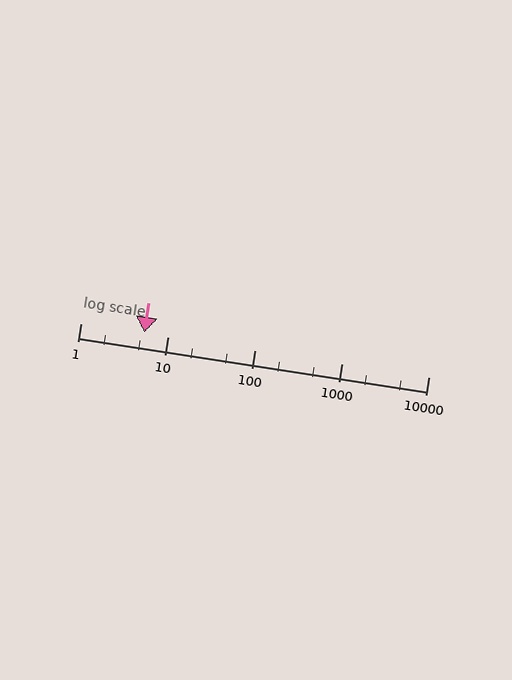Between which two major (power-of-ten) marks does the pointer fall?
The pointer is between 1 and 10.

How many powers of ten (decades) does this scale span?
The scale spans 4 decades, from 1 to 10000.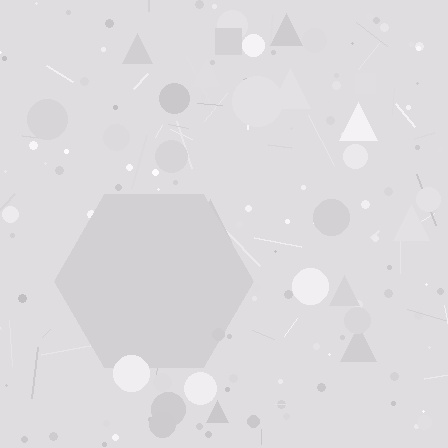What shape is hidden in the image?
A hexagon is hidden in the image.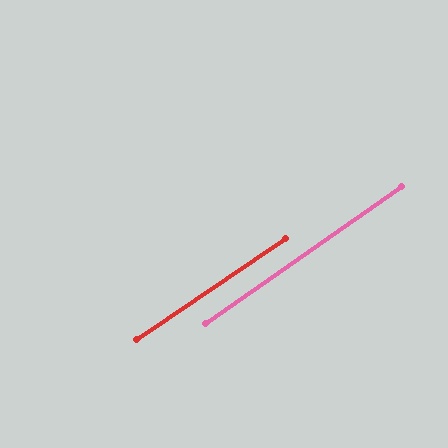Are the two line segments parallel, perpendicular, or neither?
Parallel — their directions differ by only 0.7°.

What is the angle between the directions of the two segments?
Approximately 1 degree.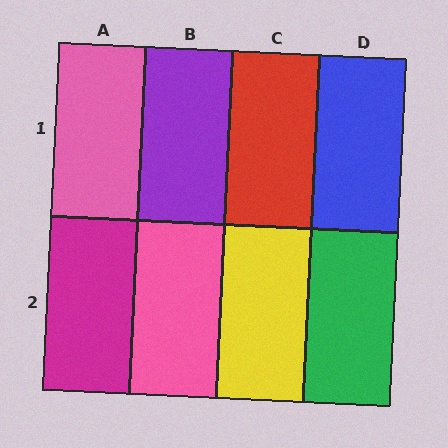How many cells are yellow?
1 cell is yellow.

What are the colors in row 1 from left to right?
Pink, purple, red, blue.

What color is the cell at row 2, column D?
Green.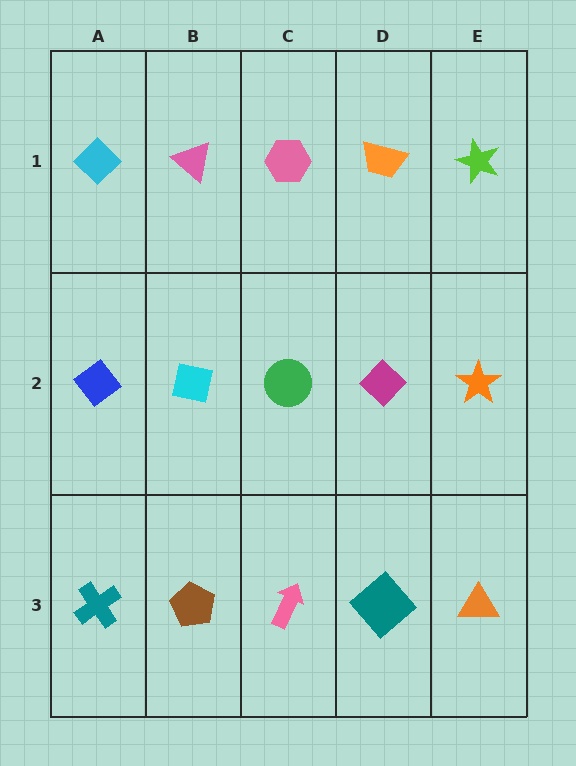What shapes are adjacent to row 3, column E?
An orange star (row 2, column E), a teal diamond (row 3, column D).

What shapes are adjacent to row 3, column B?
A cyan square (row 2, column B), a teal cross (row 3, column A), a pink arrow (row 3, column C).